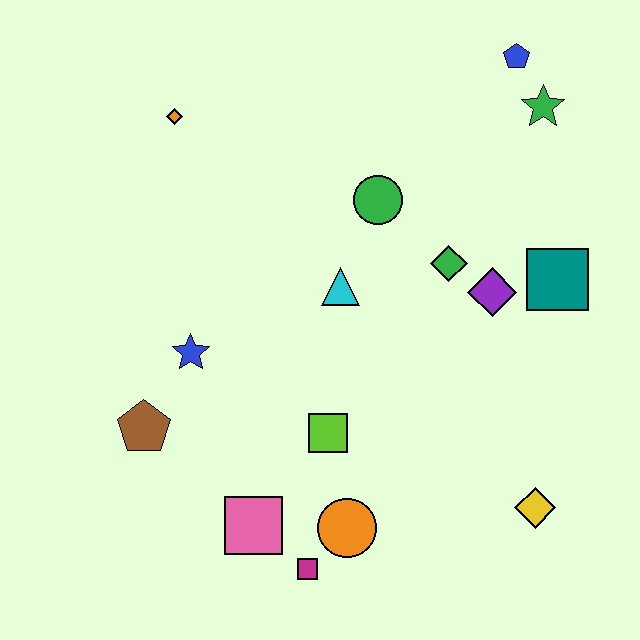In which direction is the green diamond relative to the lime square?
The green diamond is above the lime square.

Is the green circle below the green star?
Yes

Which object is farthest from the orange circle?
The blue pentagon is farthest from the orange circle.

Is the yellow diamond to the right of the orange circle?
Yes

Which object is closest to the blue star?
The brown pentagon is closest to the blue star.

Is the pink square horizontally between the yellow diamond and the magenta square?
No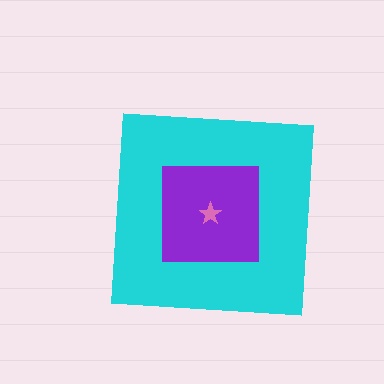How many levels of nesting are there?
3.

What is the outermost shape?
The cyan square.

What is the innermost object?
The pink star.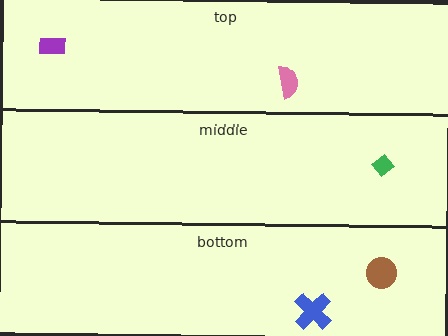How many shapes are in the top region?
2.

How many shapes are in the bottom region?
2.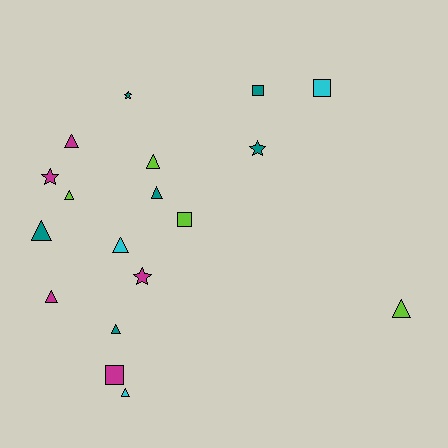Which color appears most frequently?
Teal, with 6 objects.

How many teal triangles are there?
There are 3 teal triangles.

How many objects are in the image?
There are 18 objects.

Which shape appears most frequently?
Triangle, with 10 objects.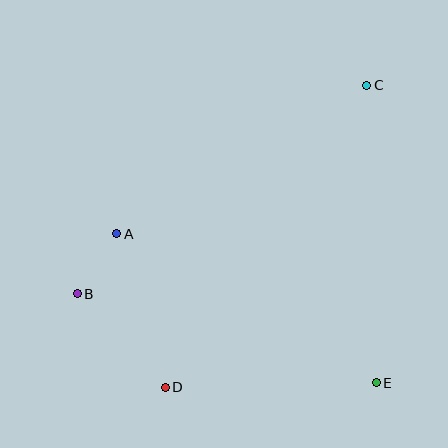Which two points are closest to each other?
Points A and B are closest to each other.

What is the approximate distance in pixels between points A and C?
The distance between A and C is approximately 291 pixels.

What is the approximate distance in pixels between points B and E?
The distance between B and E is approximately 312 pixels.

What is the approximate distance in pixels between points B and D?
The distance between B and D is approximately 128 pixels.